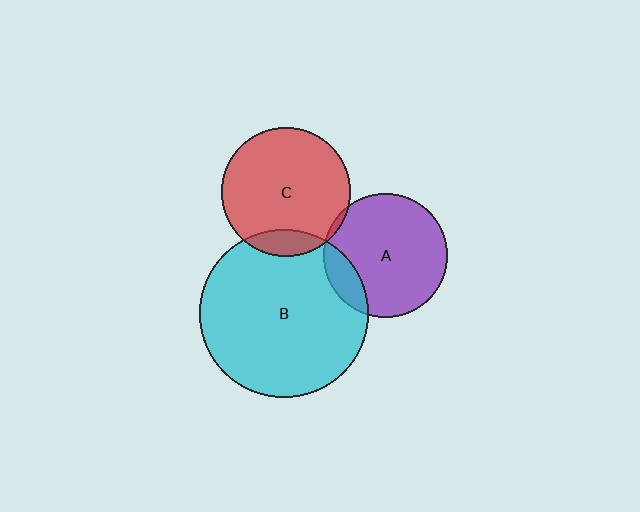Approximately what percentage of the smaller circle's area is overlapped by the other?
Approximately 10%.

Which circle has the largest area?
Circle B (cyan).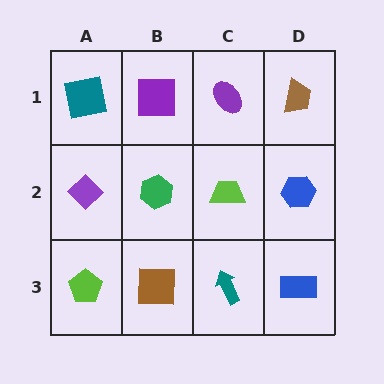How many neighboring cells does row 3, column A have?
2.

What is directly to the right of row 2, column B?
A lime trapezoid.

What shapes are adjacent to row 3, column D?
A blue hexagon (row 2, column D), a teal arrow (row 3, column C).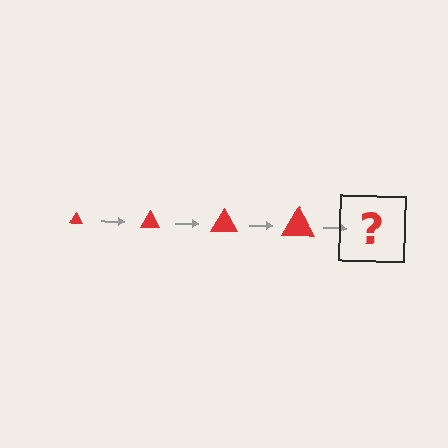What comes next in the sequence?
The next element should be a red triangle, larger than the previous one.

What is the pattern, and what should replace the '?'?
The pattern is that the triangle gets progressively larger each step. The '?' should be a red triangle, larger than the previous one.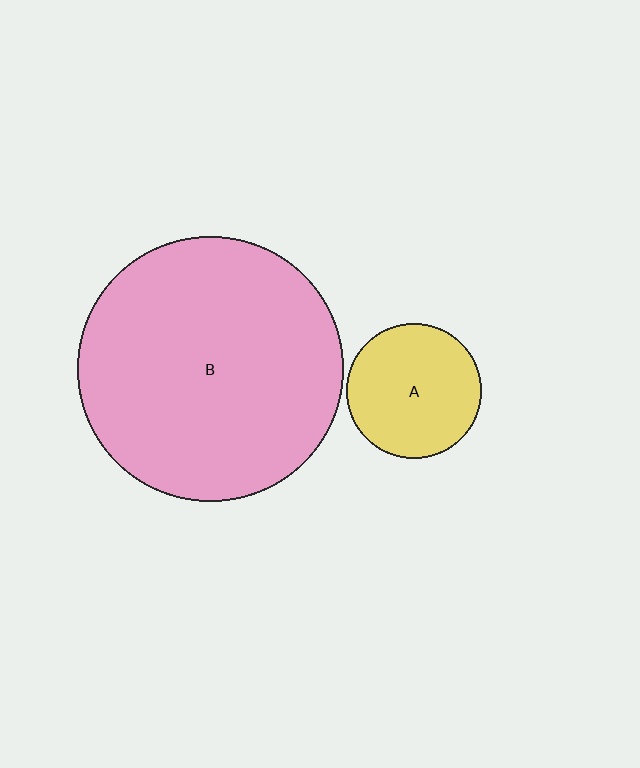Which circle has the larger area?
Circle B (pink).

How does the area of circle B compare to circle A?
Approximately 3.8 times.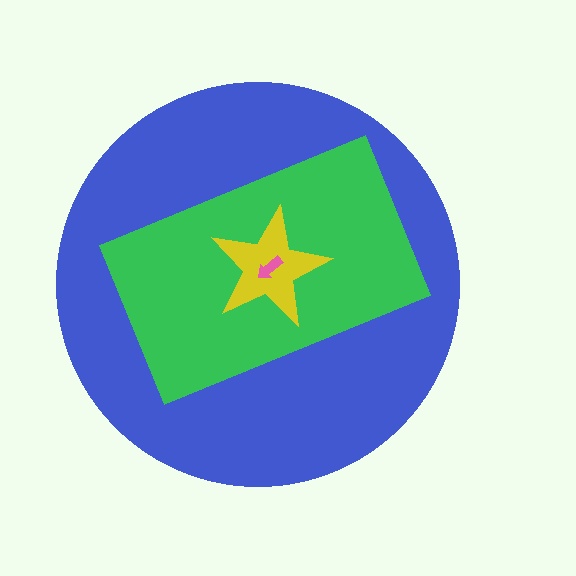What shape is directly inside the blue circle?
The green rectangle.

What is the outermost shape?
The blue circle.